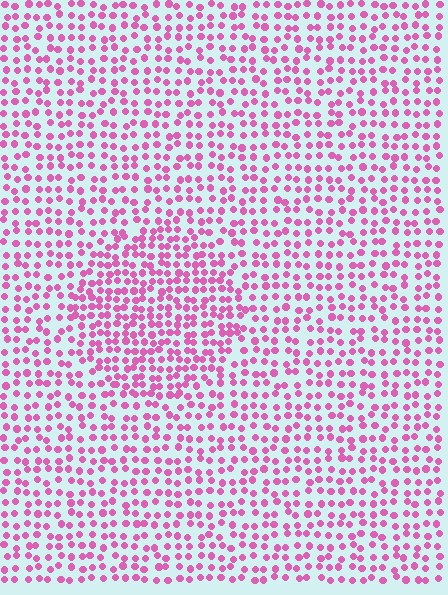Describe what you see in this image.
The image contains small pink elements arranged at two different densities. A circle-shaped region is visible where the elements are more densely packed than the surrounding area.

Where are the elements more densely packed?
The elements are more densely packed inside the circle boundary.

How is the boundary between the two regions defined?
The boundary is defined by a change in element density (approximately 1.6x ratio). All elements are the same color, size, and shape.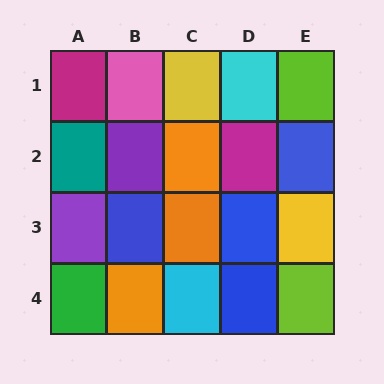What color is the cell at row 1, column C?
Yellow.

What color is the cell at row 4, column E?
Lime.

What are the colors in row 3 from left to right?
Purple, blue, orange, blue, yellow.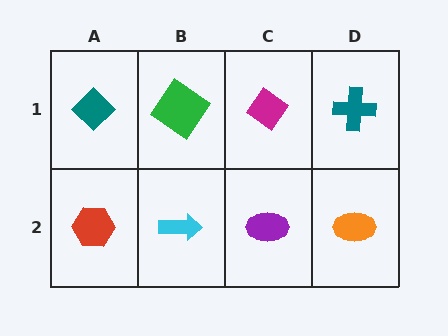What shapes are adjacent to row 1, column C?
A purple ellipse (row 2, column C), a green diamond (row 1, column B), a teal cross (row 1, column D).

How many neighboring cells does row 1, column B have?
3.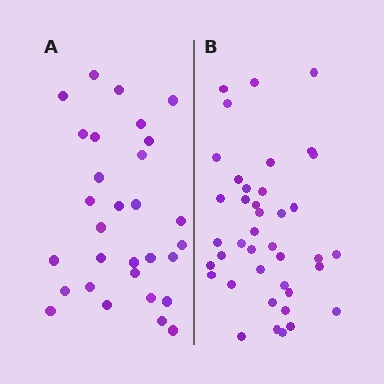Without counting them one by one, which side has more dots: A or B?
Region B (the right region) has more dots.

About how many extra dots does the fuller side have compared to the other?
Region B has roughly 10 or so more dots than region A.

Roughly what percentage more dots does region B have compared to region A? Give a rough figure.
About 35% more.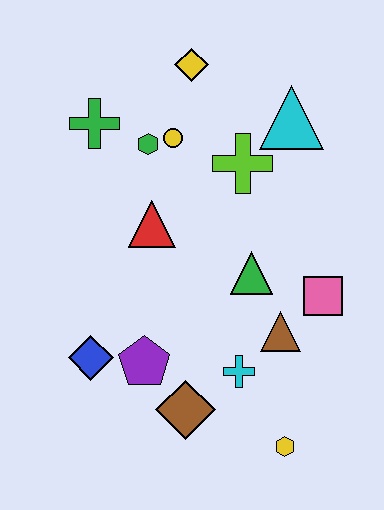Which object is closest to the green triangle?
The brown triangle is closest to the green triangle.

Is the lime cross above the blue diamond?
Yes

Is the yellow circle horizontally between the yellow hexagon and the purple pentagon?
Yes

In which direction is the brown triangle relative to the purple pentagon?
The brown triangle is to the right of the purple pentagon.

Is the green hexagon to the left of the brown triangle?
Yes